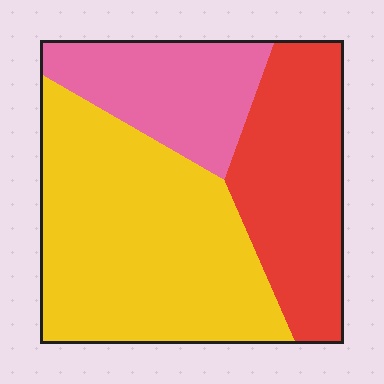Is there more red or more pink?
Red.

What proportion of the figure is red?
Red covers around 30% of the figure.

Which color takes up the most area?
Yellow, at roughly 50%.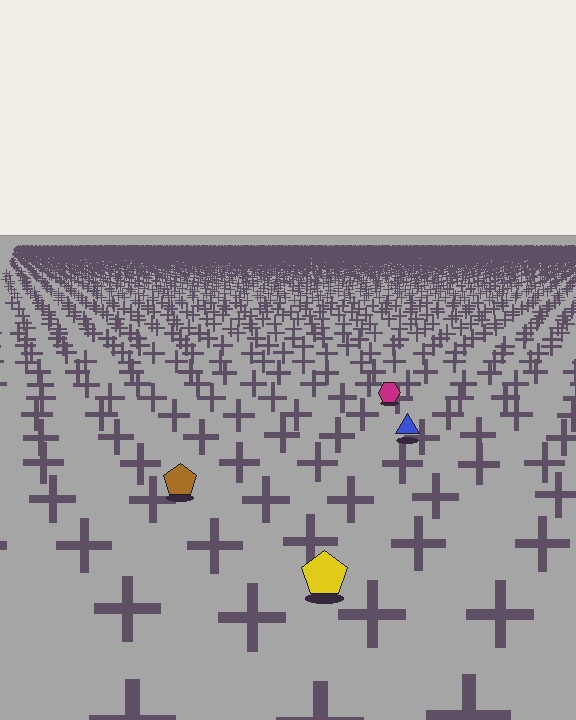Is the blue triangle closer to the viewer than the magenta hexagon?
Yes. The blue triangle is closer — you can tell from the texture gradient: the ground texture is coarser near it.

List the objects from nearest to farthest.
From nearest to farthest: the yellow pentagon, the brown pentagon, the blue triangle, the magenta hexagon.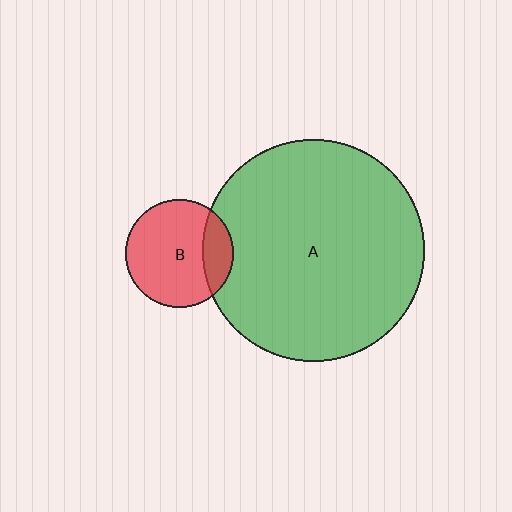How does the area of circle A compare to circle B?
Approximately 4.2 times.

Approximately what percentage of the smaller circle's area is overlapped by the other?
Approximately 20%.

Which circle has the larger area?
Circle A (green).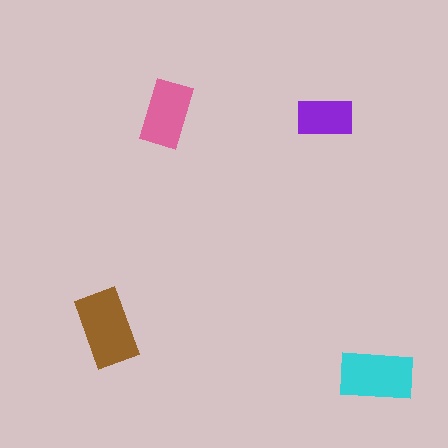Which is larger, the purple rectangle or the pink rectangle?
The pink one.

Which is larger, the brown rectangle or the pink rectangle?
The brown one.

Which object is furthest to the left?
The brown rectangle is leftmost.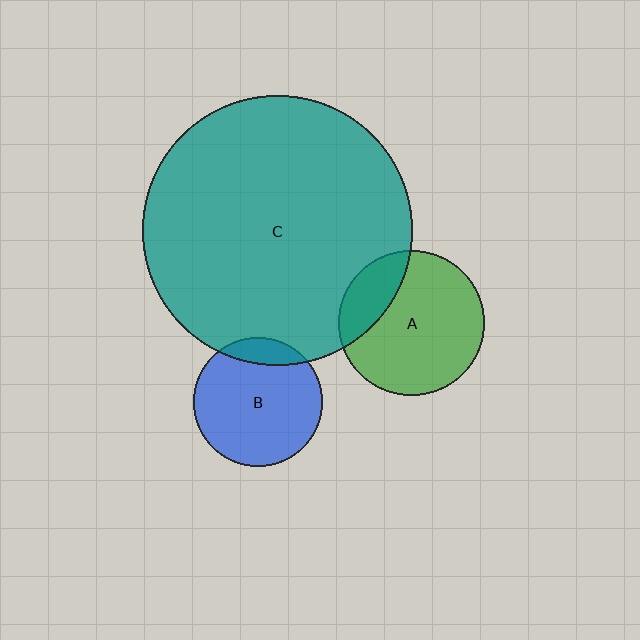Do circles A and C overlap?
Yes.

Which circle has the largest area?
Circle C (teal).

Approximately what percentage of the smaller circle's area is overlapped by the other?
Approximately 20%.